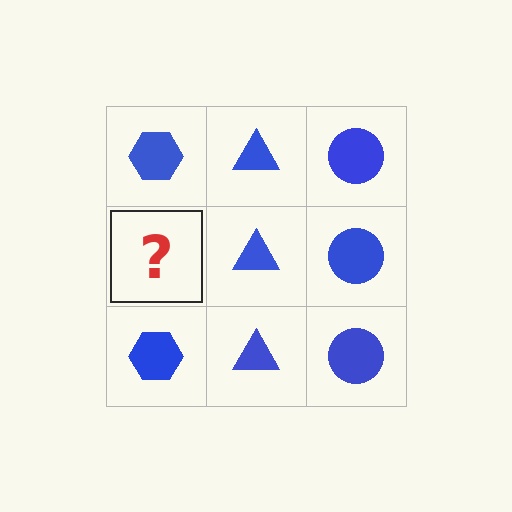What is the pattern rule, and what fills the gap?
The rule is that each column has a consistent shape. The gap should be filled with a blue hexagon.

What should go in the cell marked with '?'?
The missing cell should contain a blue hexagon.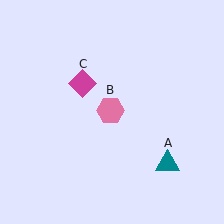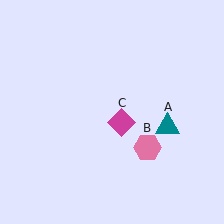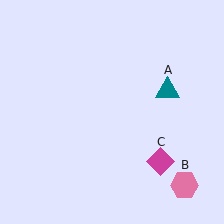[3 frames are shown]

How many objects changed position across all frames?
3 objects changed position: teal triangle (object A), pink hexagon (object B), magenta diamond (object C).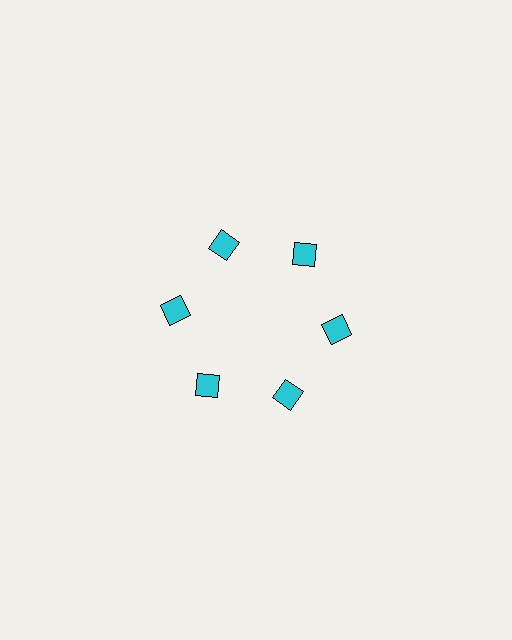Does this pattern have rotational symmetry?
Yes, this pattern has 6-fold rotational symmetry. It looks the same after rotating 60 degrees around the center.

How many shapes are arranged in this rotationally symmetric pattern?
There are 6 shapes, arranged in 6 groups of 1.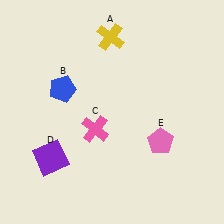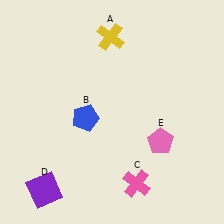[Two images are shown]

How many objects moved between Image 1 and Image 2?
3 objects moved between the two images.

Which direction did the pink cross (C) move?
The pink cross (C) moved down.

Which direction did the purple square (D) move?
The purple square (D) moved down.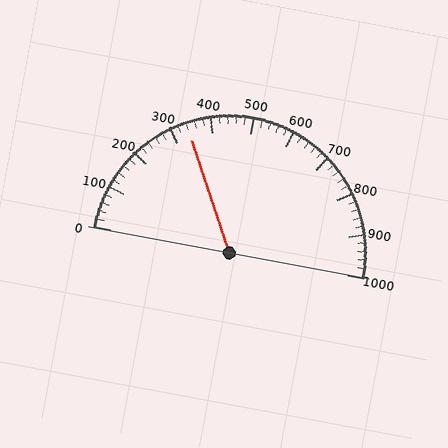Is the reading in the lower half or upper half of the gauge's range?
The reading is in the lower half of the range (0 to 1000).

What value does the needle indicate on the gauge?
The needle indicates approximately 340.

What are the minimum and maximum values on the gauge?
The gauge ranges from 0 to 1000.